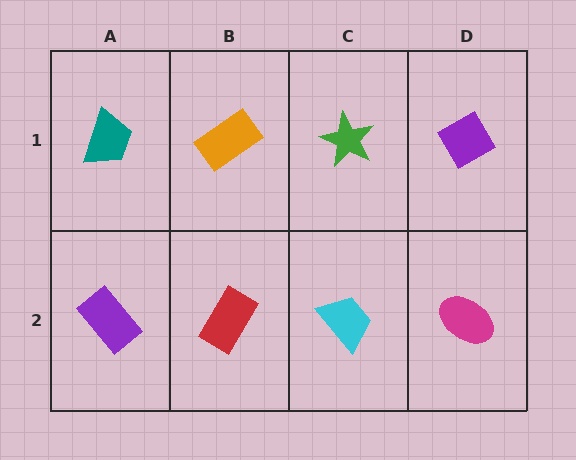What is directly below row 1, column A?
A purple rectangle.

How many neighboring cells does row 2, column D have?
2.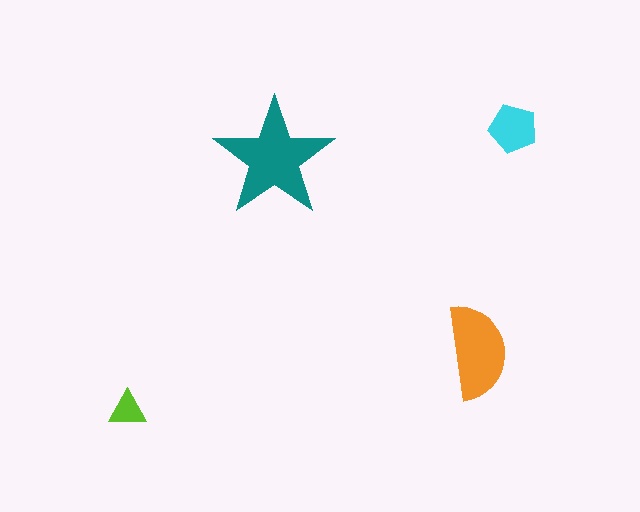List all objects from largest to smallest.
The teal star, the orange semicircle, the cyan pentagon, the lime triangle.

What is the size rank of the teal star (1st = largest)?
1st.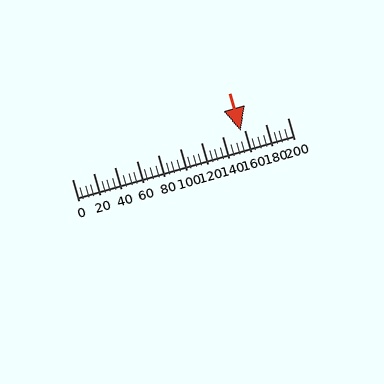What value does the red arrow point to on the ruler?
The red arrow points to approximately 156.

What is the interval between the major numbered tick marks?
The major tick marks are spaced 20 units apart.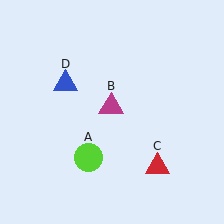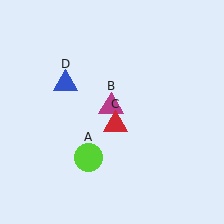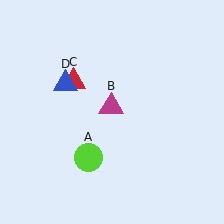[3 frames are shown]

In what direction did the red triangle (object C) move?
The red triangle (object C) moved up and to the left.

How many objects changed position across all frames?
1 object changed position: red triangle (object C).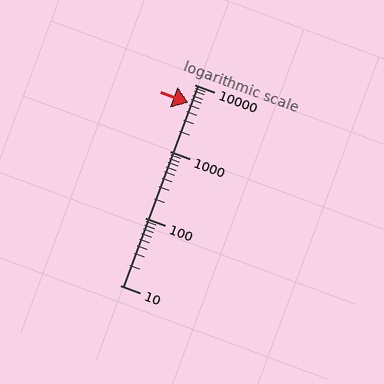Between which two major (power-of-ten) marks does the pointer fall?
The pointer is between 1000 and 10000.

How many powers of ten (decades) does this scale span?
The scale spans 3 decades, from 10 to 10000.